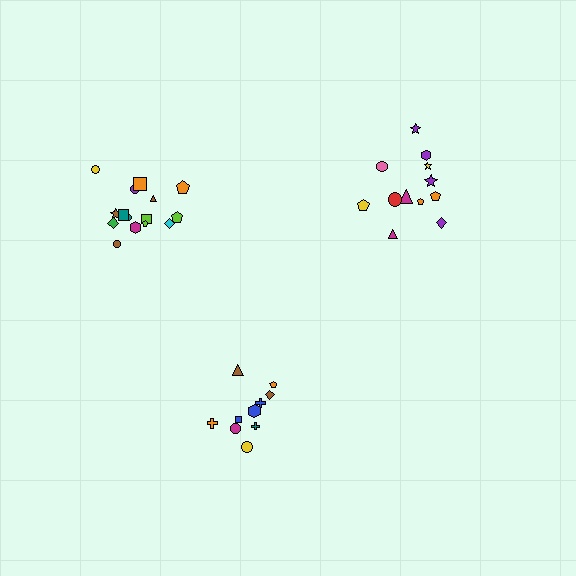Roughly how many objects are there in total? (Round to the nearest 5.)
Roughly 35 objects in total.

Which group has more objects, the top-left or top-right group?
The top-left group.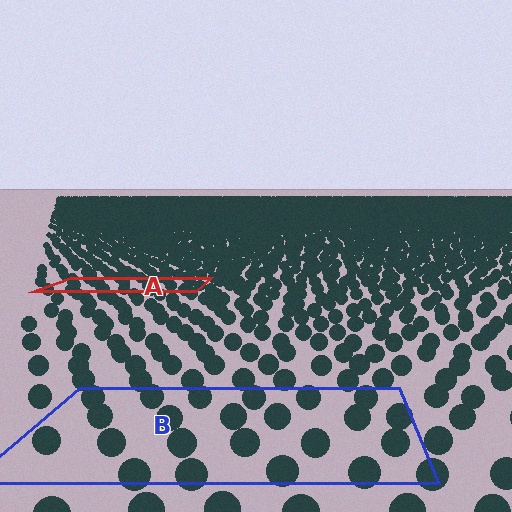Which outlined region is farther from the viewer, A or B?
Region A is farther from the viewer — the texture elements inside it appear smaller and more densely packed.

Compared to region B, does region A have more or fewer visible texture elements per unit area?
Region A has more texture elements per unit area — they are packed more densely because it is farther away.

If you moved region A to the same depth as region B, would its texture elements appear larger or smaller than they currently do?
They would appear larger. At a closer depth, the same texture elements are projected at a bigger on-screen size.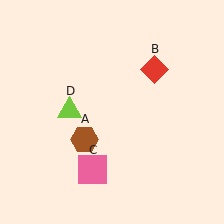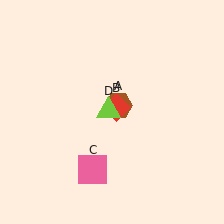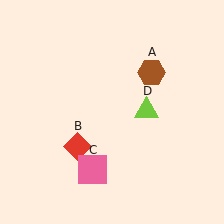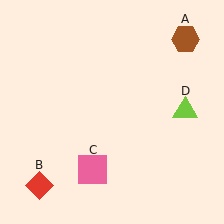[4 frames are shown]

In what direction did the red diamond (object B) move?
The red diamond (object B) moved down and to the left.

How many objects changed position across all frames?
3 objects changed position: brown hexagon (object A), red diamond (object B), lime triangle (object D).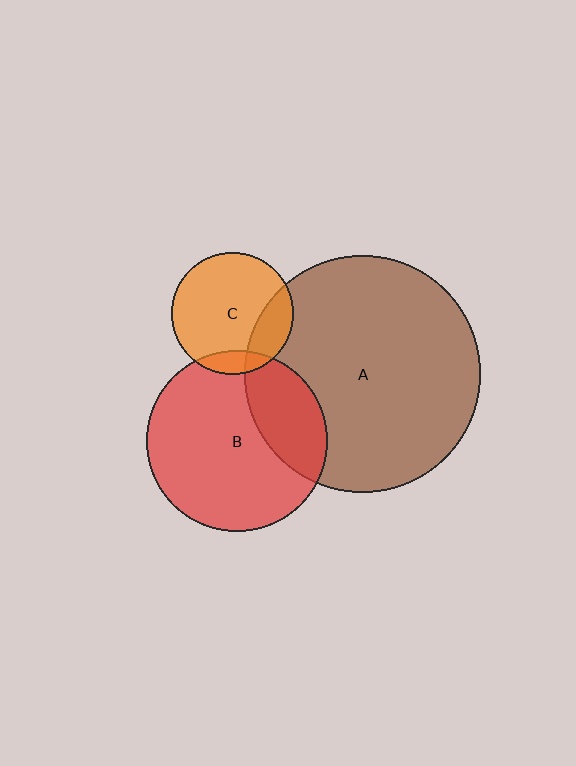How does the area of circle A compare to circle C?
Approximately 3.8 times.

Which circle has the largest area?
Circle A (brown).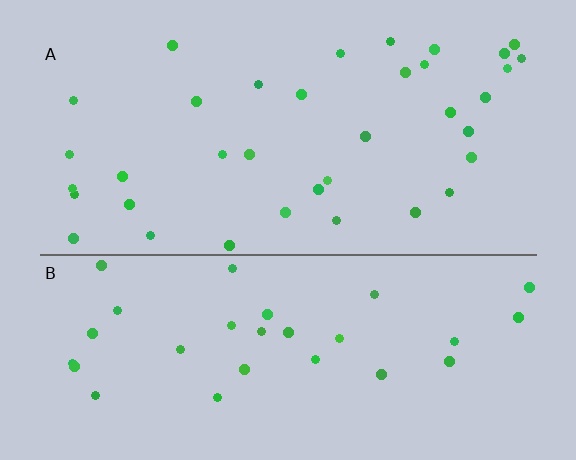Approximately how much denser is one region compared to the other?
Approximately 1.2× — region A over region B.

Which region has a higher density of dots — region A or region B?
A (the top).